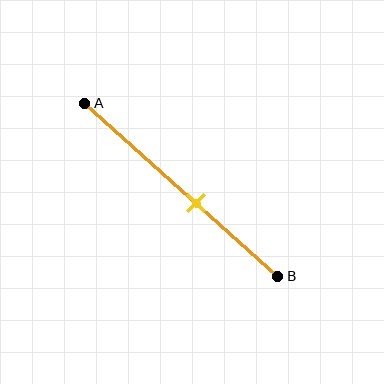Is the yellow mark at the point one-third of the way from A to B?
No, the mark is at about 60% from A, not at the 33% one-third point.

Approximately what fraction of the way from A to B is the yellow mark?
The yellow mark is approximately 60% of the way from A to B.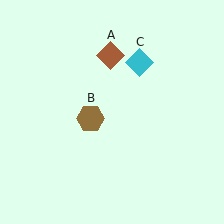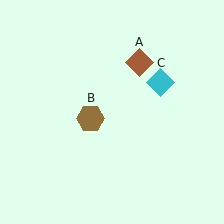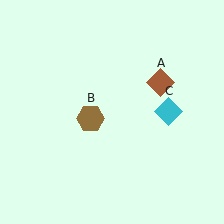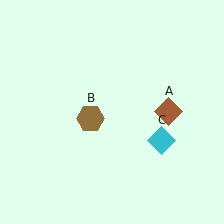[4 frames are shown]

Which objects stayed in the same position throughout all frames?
Brown hexagon (object B) remained stationary.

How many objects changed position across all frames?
2 objects changed position: brown diamond (object A), cyan diamond (object C).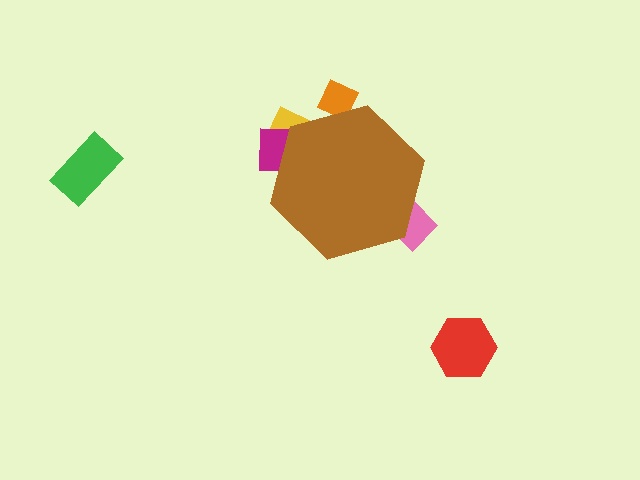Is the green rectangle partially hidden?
No, the green rectangle is fully visible.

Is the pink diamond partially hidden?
Yes, the pink diamond is partially hidden behind the brown hexagon.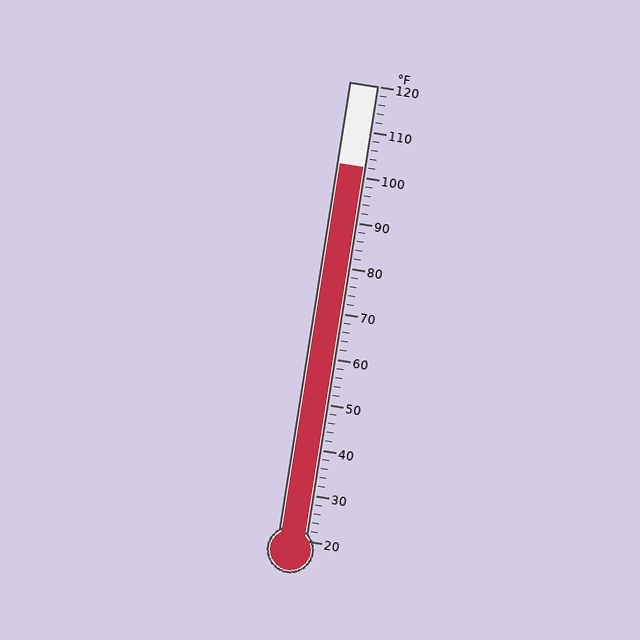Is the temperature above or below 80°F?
The temperature is above 80°F.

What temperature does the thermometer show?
The thermometer shows approximately 102°F.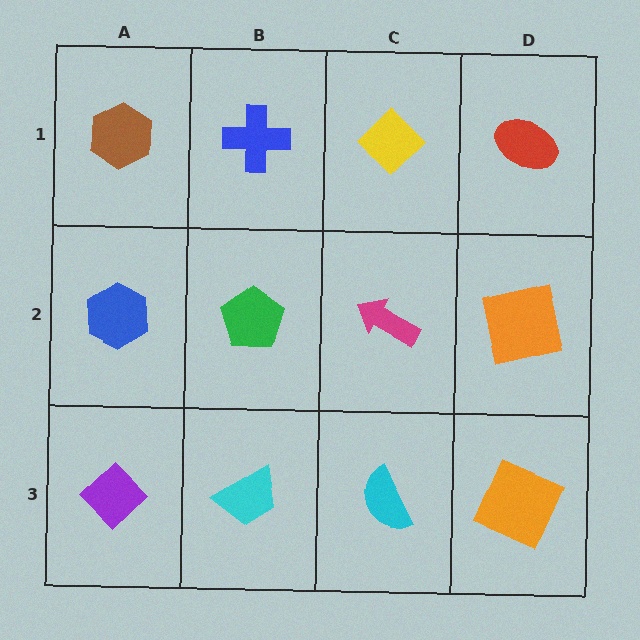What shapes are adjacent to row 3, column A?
A blue hexagon (row 2, column A), a cyan trapezoid (row 3, column B).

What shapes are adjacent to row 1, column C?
A magenta arrow (row 2, column C), a blue cross (row 1, column B), a red ellipse (row 1, column D).